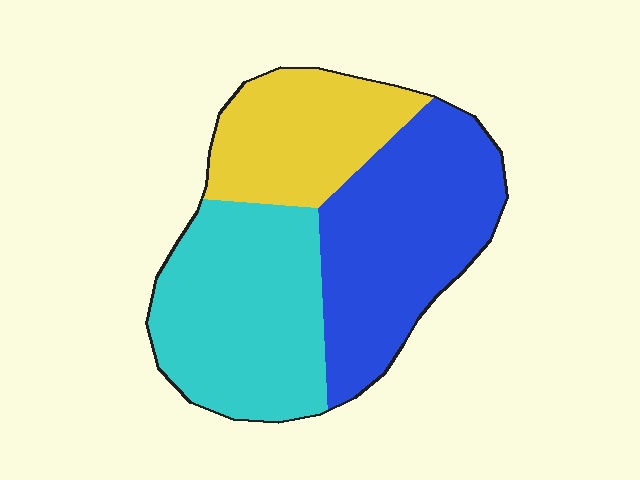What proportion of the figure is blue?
Blue covers around 40% of the figure.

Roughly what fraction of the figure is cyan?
Cyan covers 37% of the figure.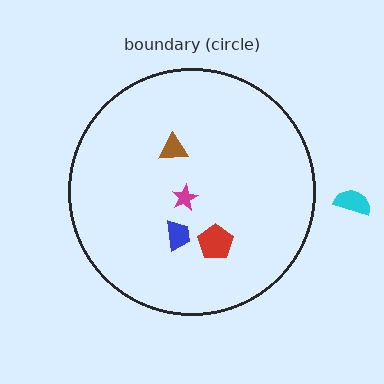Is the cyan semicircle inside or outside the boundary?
Outside.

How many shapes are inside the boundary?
4 inside, 1 outside.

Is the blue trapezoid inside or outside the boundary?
Inside.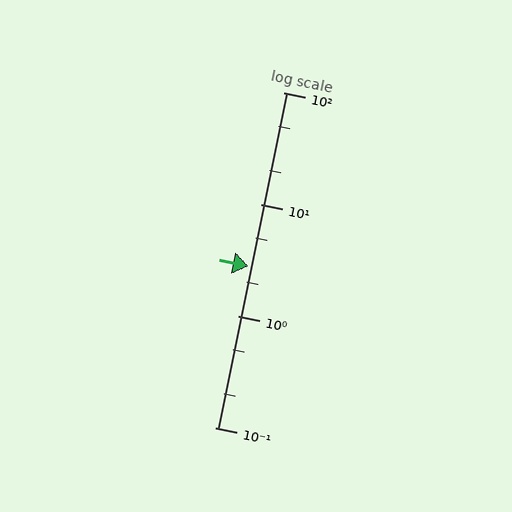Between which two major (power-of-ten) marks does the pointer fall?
The pointer is between 1 and 10.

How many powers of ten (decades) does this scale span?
The scale spans 3 decades, from 0.1 to 100.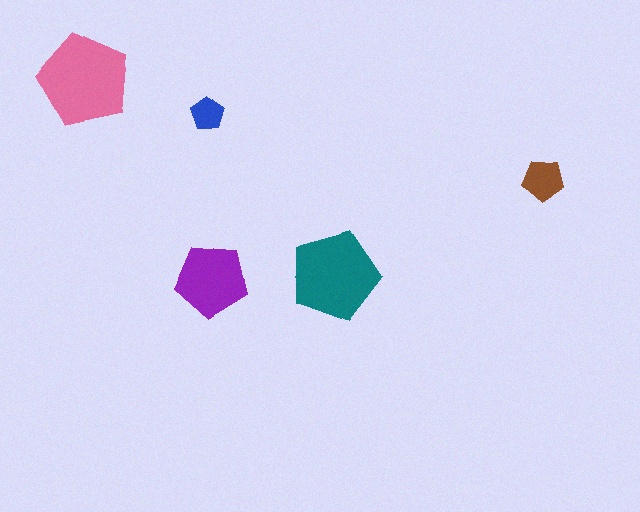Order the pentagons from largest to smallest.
the pink one, the teal one, the purple one, the brown one, the blue one.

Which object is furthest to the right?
The brown pentagon is rightmost.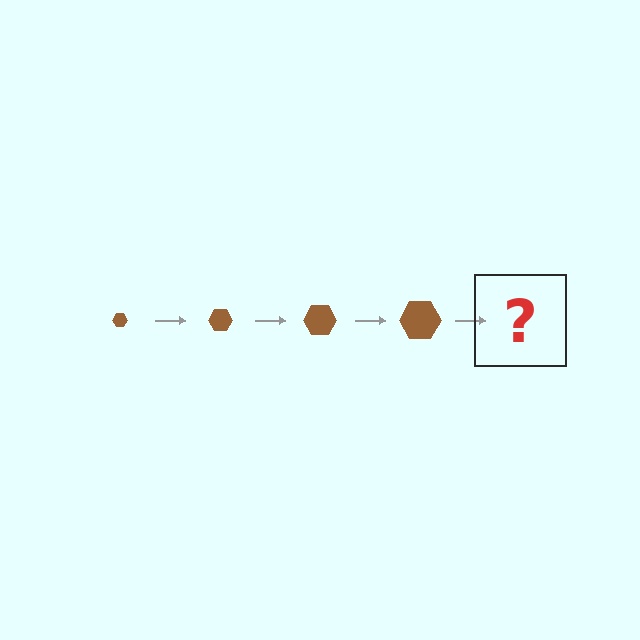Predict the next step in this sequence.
The next step is a brown hexagon, larger than the previous one.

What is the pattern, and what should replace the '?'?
The pattern is that the hexagon gets progressively larger each step. The '?' should be a brown hexagon, larger than the previous one.